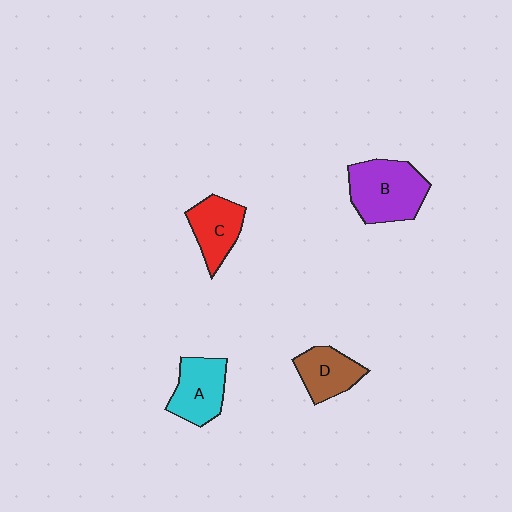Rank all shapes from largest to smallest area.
From largest to smallest: B (purple), A (cyan), C (red), D (brown).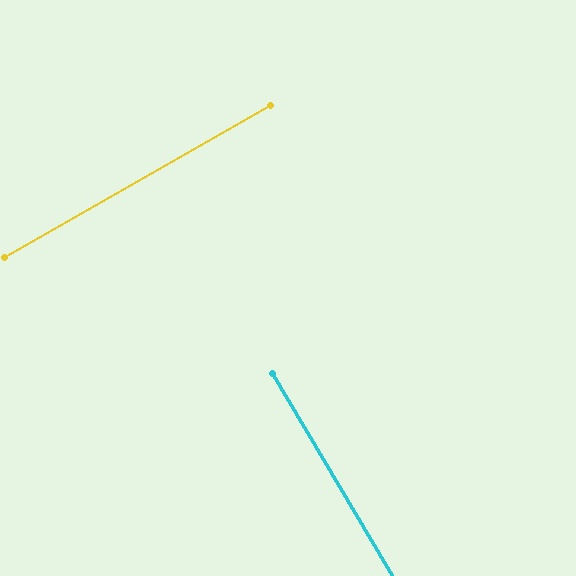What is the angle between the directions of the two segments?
Approximately 89 degrees.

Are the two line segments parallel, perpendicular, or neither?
Perpendicular — they meet at approximately 89°.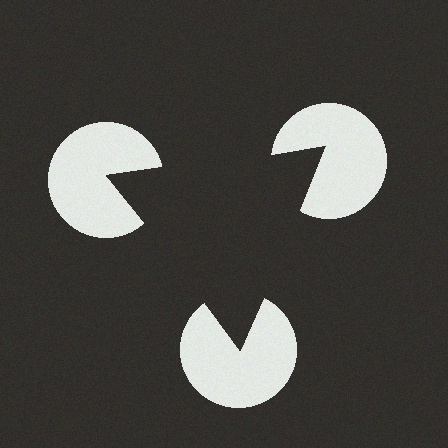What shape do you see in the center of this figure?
An illusory triangle — its edges are inferred from the aligned wedge cuts in the pac-man discs, not physically drawn.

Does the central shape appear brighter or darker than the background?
It typically appears slightly darker than the background, even though no actual brightness change is drawn.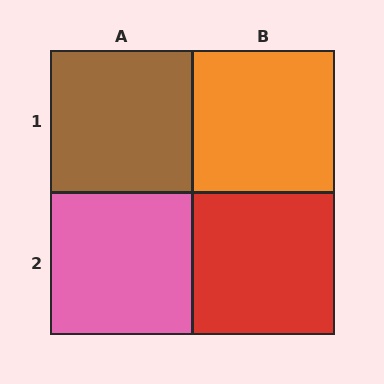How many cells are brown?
1 cell is brown.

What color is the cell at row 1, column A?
Brown.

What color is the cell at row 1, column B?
Orange.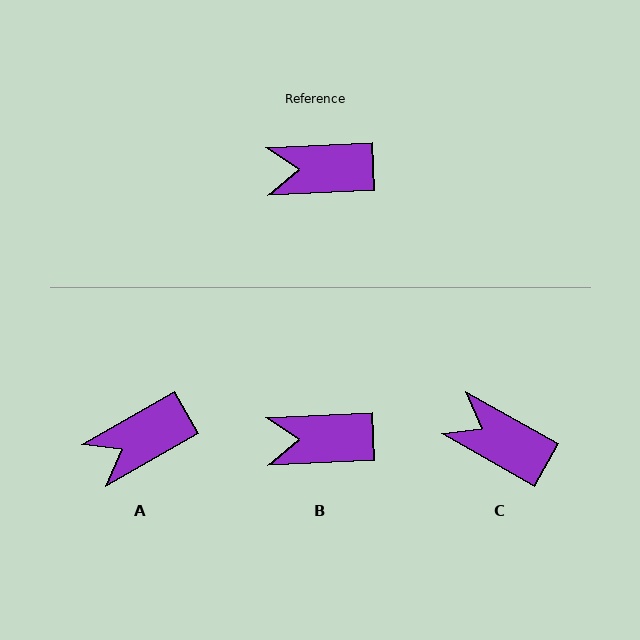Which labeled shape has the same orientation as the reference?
B.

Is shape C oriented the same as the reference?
No, it is off by about 32 degrees.